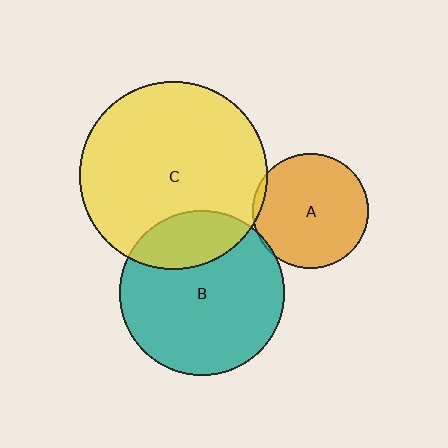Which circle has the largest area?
Circle C (yellow).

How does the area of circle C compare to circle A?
Approximately 2.7 times.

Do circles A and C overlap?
Yes.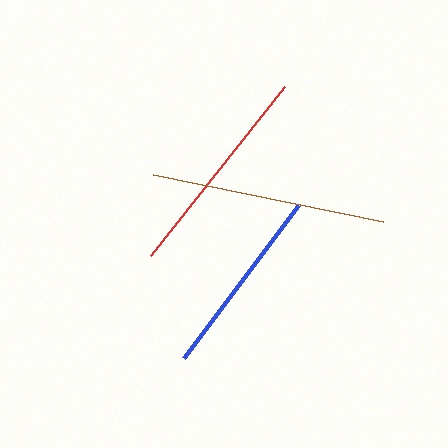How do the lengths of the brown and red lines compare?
The brown and red lines are approximately the same length.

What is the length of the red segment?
The red segment is approximately 215 pixels long.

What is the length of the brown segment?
The brown segment is approximately 235 pixels long.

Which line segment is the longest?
The brown line is the longest at approximately 235 pixels.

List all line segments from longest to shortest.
From longest to shortest: brown, red, blue.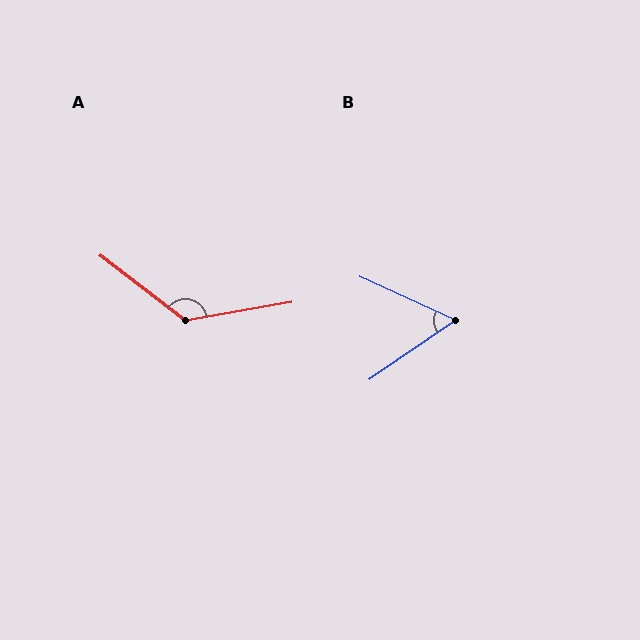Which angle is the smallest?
B, at approximately 59 degrees.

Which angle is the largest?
A, at approximately 133 degrees.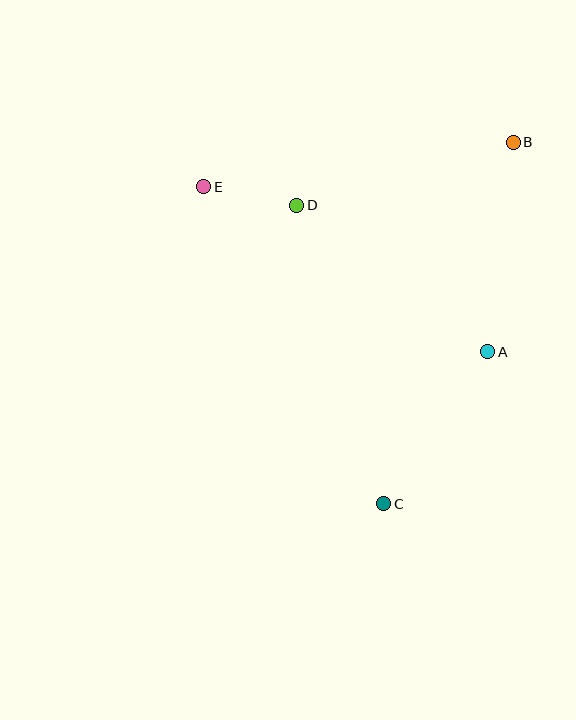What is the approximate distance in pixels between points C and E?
The distance between C and E is approximately 364 pixels.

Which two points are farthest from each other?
Points B and C are farthest from each other.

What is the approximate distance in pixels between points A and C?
The distance between A and C is approximately 184 pixels.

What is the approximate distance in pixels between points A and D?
The distance between A and D is approximately 241 pixels.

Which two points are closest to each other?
Points D and E are closest to each other.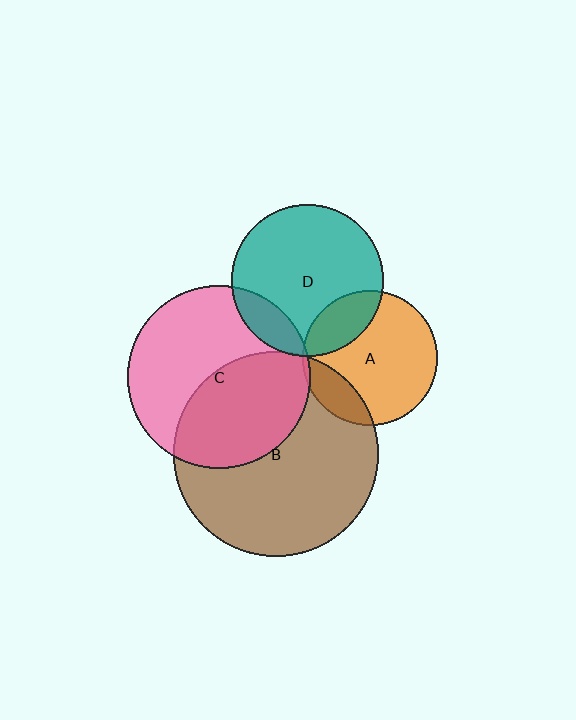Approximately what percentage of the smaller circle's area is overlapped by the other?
Approximately 15%.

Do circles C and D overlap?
Yes.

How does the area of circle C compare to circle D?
Approximately 1.5 times.